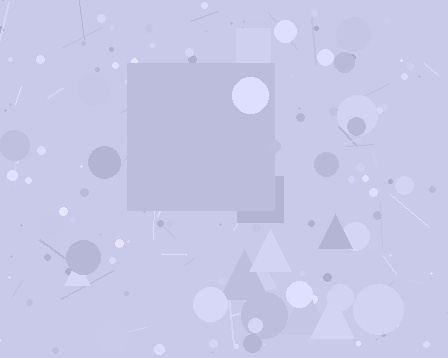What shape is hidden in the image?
A square is hidden in the image.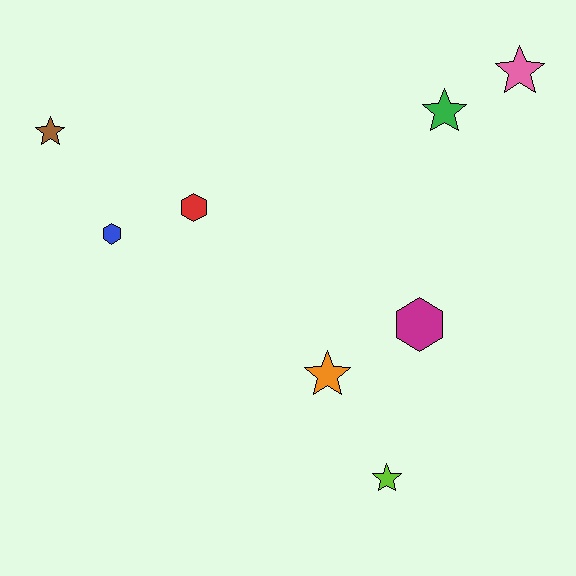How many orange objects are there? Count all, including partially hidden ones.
There is 1 orange object.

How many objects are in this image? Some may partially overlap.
There are 8 objects.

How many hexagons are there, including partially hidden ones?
There are 3 hexagons.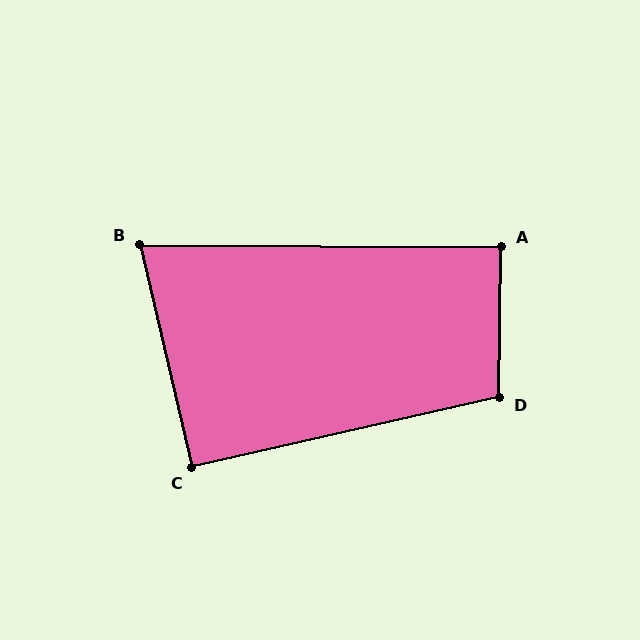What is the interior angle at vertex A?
Approximately 90 degrees (approximately right).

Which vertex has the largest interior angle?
D, at approximately 103 degrees.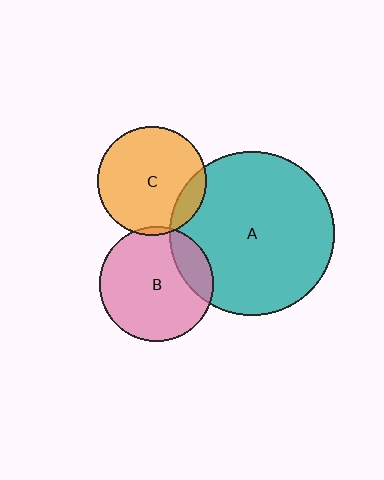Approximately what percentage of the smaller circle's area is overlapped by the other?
Approximately 20%.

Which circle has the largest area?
Circle A (teal).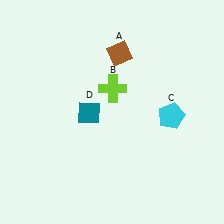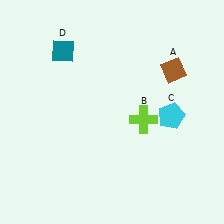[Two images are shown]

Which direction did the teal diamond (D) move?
The teal diamond (D) moved up.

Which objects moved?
The objects that moved are: the brown diamond (A), the lime cross (B), the teal diamond (D).